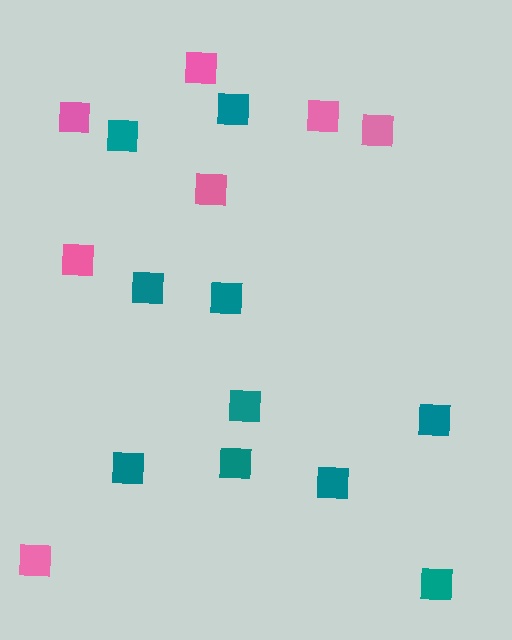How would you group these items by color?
There are 2 groups: one group of teal squares (10) and one group of pink squares (7).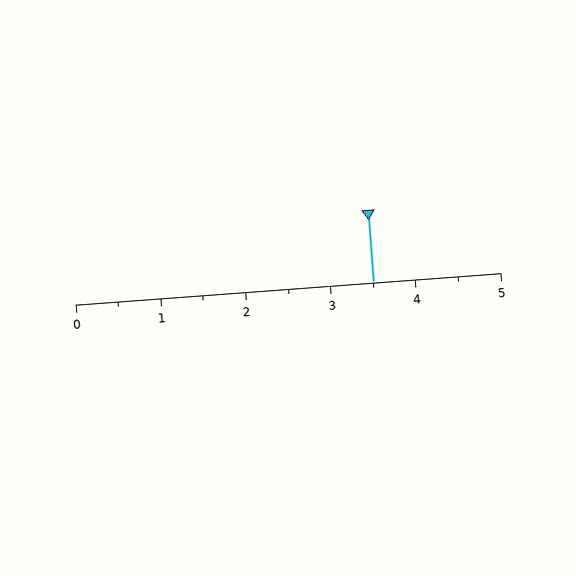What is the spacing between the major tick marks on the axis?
The major ticks are spaced 1 apart.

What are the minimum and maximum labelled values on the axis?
The axis runs from 0 to 5.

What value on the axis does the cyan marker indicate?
The marker indicates approximately 3.5.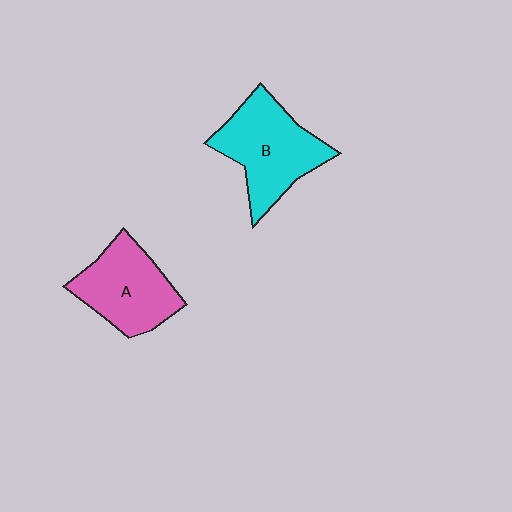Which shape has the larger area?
Shape B (cyan).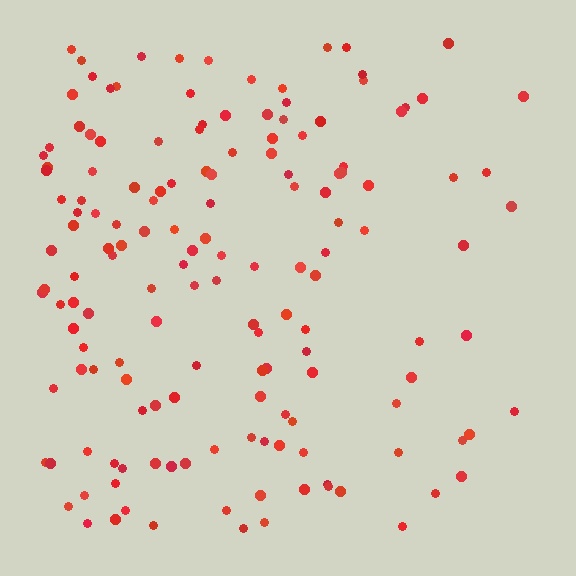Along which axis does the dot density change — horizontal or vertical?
Horizontal.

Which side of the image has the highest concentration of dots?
The left.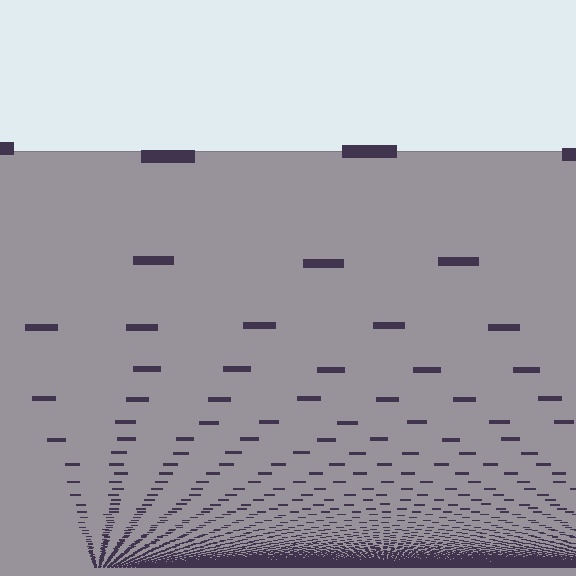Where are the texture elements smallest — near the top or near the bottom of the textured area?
Near the bottom.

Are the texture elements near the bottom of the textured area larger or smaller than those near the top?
Smaller. The gradient is inverted — elements near the bottom are smaller and denser.